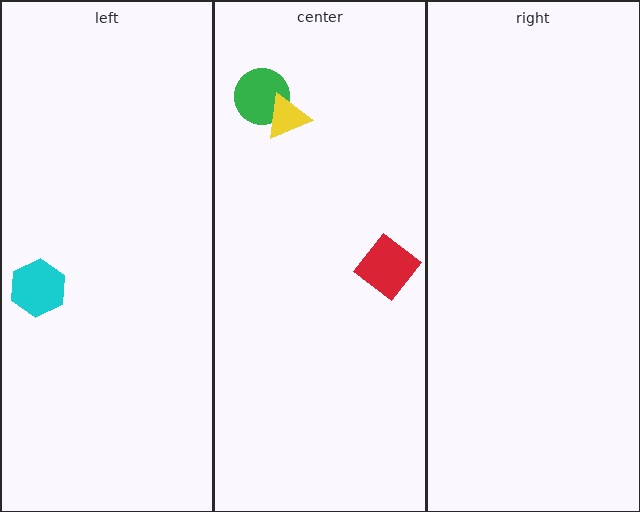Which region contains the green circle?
The center region.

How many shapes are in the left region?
1.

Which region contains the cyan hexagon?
The left region.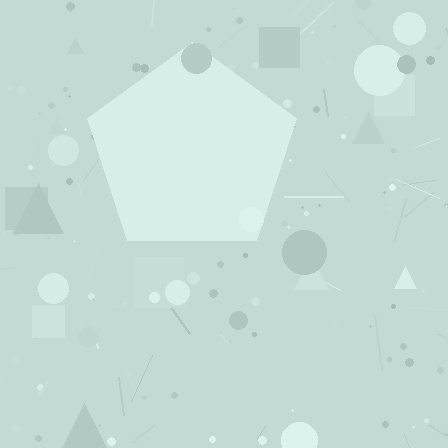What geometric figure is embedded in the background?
A pentagon is embedded in the background.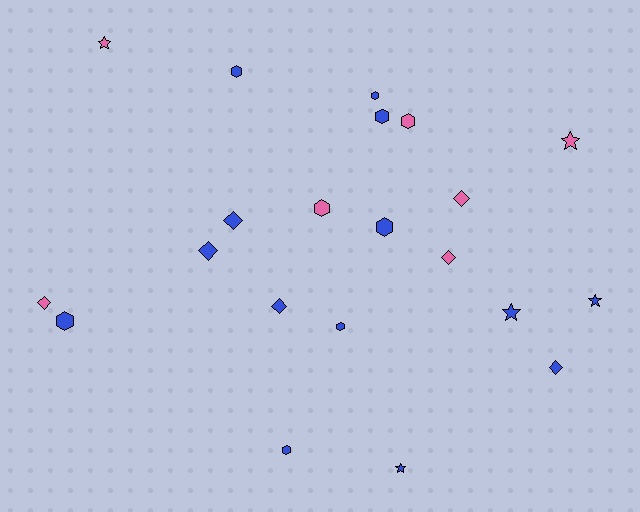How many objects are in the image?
There are 21 objects.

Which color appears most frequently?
Blue, with 14 objects.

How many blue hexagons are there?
There are 7 blue hexagons.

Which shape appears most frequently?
Hexagon, with 9 objects.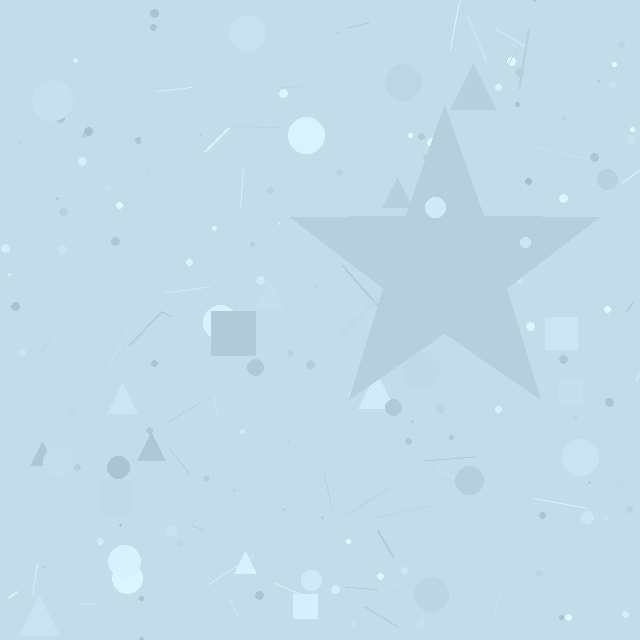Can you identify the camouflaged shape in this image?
The camouflaged shape is a star.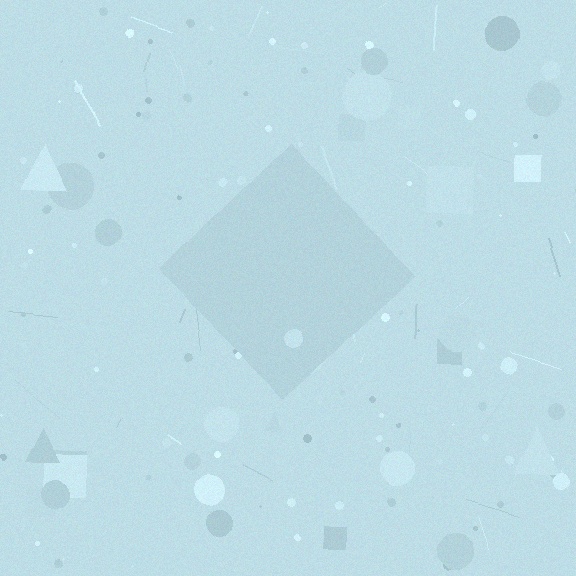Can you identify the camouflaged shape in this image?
The camouflaged shape is a diamond.